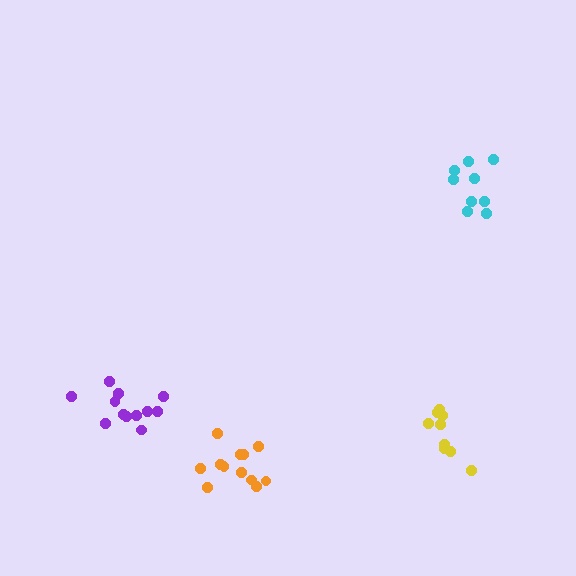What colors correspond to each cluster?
The clusters are colored: purple, orange, cyan, yellow.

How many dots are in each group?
Group 1: 12 dots, Group 2: 12 dots, Group 3: 9 dots, Group 4: 9 dots (42 total).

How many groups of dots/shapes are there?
There are 4 groups.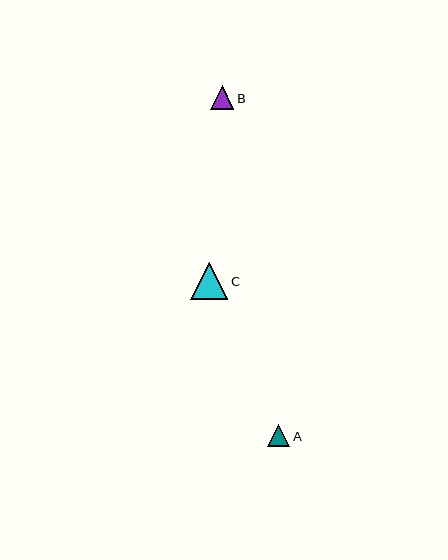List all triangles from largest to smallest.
From largest to smallest: C, B, A.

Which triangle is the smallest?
Triangle A is the smallest with a size of approximately 23 pixels.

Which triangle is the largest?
Triangle C is the largest with a size of approximately 37 pixels.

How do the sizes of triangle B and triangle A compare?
Triangle B and triangle A are approximately the same size.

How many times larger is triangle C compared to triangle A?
Triangle C is approximately 1.6 times the size of triangle A.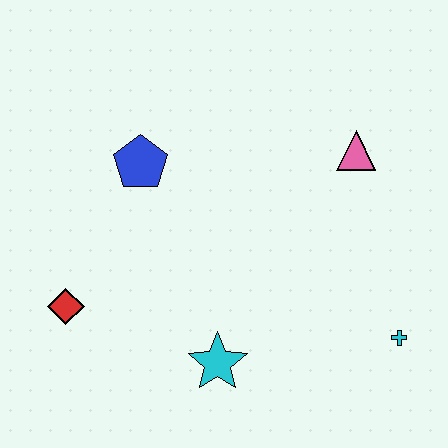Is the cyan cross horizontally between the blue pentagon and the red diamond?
No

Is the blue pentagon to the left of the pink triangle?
Yes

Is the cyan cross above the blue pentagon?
No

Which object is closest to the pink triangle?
The cyan cross is closest to the pink triangle.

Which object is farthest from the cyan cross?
The red diamond is farthest from the cyan cross.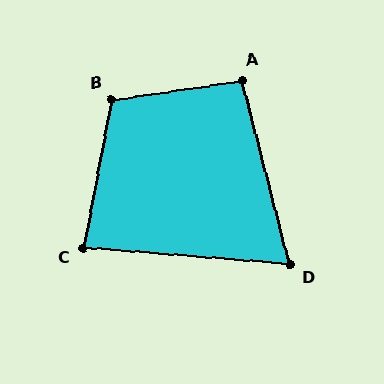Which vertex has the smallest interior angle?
D, at approximately 71 degrees.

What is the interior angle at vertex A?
Approximately 96 degrees (obtuse).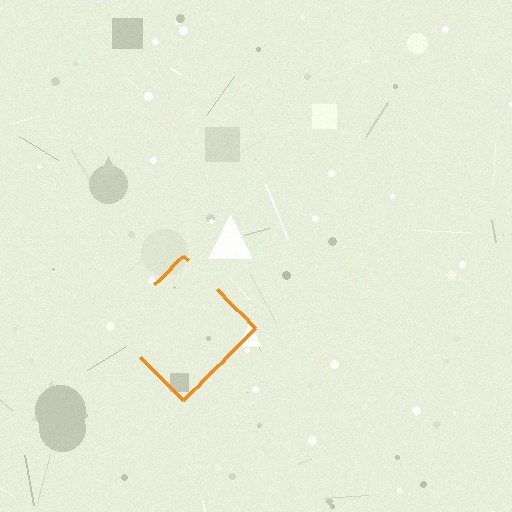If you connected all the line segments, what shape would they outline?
They would outline a diamond.